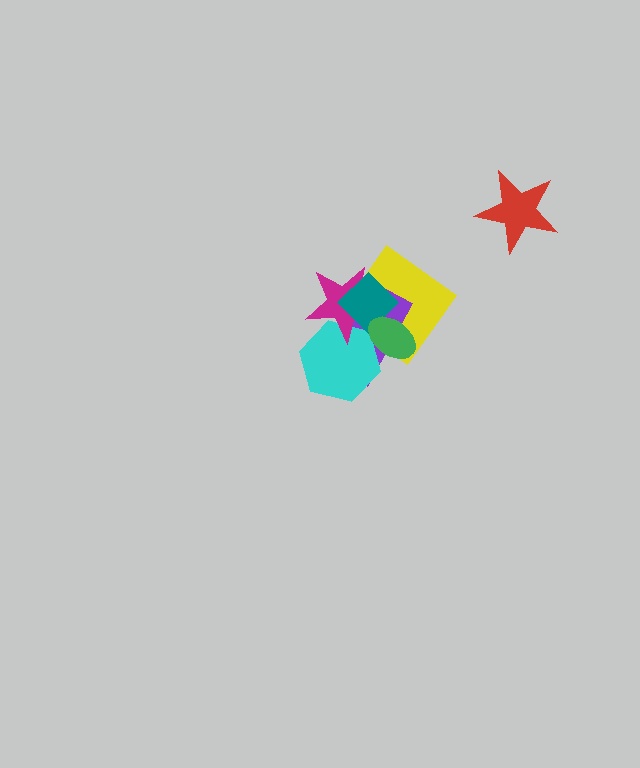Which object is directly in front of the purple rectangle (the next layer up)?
The cyan hexagon is directly in front of the purple rectangle.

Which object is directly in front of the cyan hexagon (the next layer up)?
The magenta star is directly in front of the cyan hexagon.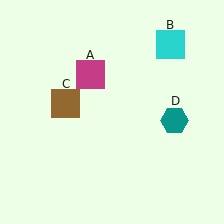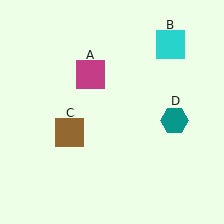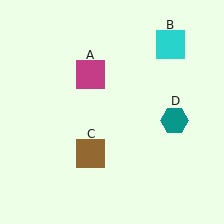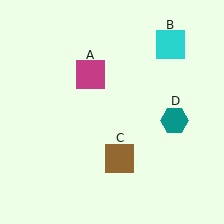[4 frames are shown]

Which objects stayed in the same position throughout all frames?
Magenta square (object A) and cyan square (object B) and teal hexagon (object D) remained stationary.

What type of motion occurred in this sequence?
The brown square (object C) rotated counterclockwise around the center of the scene.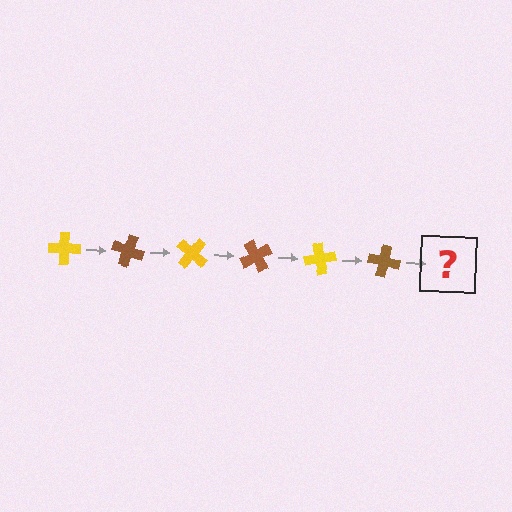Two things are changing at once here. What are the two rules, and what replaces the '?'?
The two rules are that it rotates 20 degrees each step and the color cycles through yellow and brown. The '?' should be a yellow cross, rotated 120 degrees from the start.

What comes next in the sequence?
The next element should be a yellow cross, rotated 120 degrees from the start.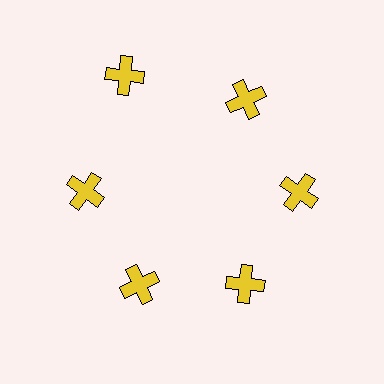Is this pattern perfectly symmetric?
No. The 6 yellow crosses are arranged in a ring, but one element near the 11 o'clock position is pushed outward from the center, breaking the 6-fold rotational symmetry.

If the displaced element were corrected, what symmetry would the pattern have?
It would have 6-fold rotational symmetry — the pattern would map onto itself every 60 degrees.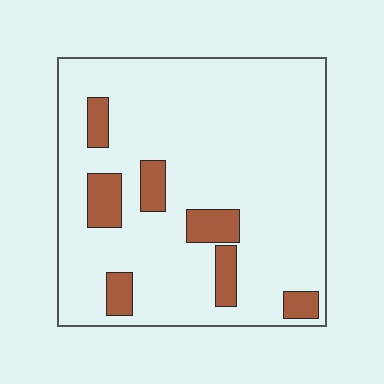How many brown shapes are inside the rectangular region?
7.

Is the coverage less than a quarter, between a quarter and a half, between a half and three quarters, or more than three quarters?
Less than a quarter.